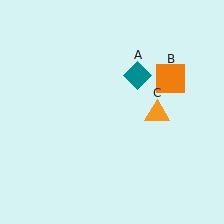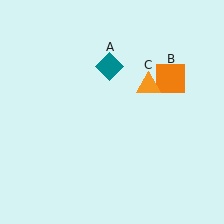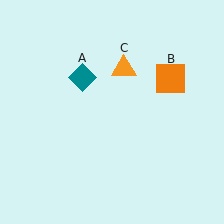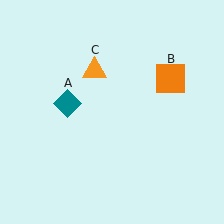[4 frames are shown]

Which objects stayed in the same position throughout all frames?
Orange square (object B) remained stationary.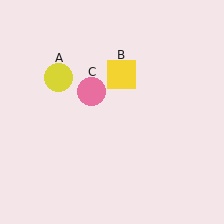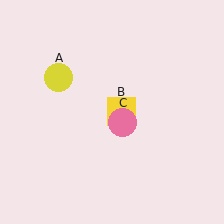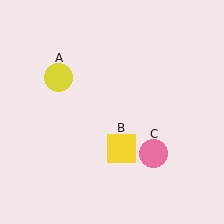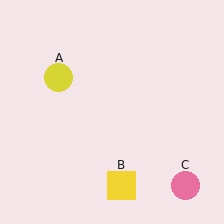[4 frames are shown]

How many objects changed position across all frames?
2 objects changed position: yellow square (object B), pink circle (object C).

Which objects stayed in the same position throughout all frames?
Yellow circle (object A) remained stationary.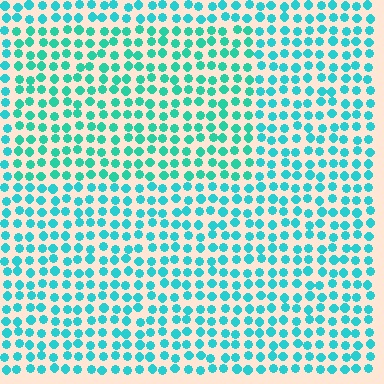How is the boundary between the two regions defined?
The boundary is defined purely by a slight shift in hue (about 17 degrees). Spacing, size, and orientation are identical on both sides.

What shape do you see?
I see a rectangle.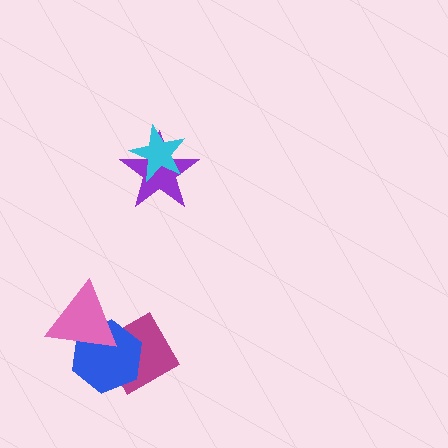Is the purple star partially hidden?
Yes, it is partially covered by another shape.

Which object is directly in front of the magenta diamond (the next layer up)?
The blue hexagon is directly in front of the magenta diamond.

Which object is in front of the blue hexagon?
The pink triangle is in front of the blue hexagon.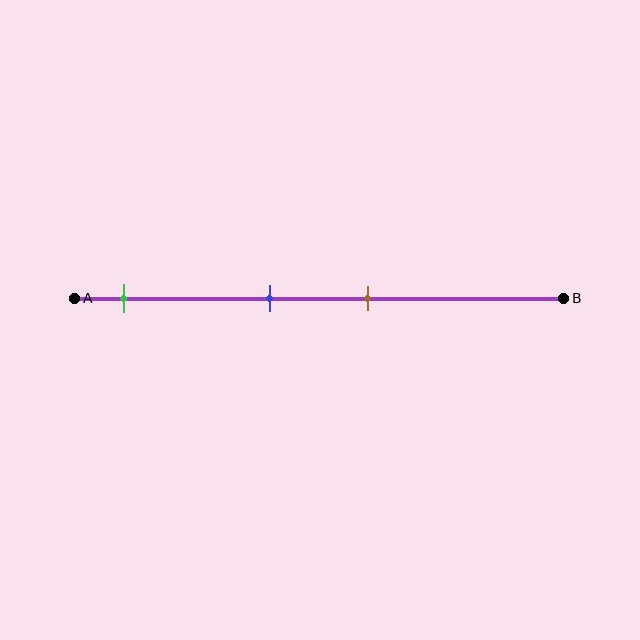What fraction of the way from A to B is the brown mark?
The brown mark is approximately 60% (0.6) of the way from A to B.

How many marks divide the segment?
There are 3 marks dividing the segment.